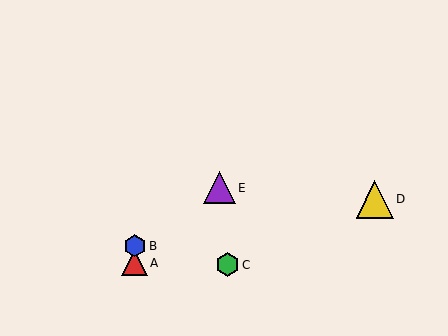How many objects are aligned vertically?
2 objects (A, B) are aligned vertically.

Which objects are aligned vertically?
Objects A, B are aligned vertically.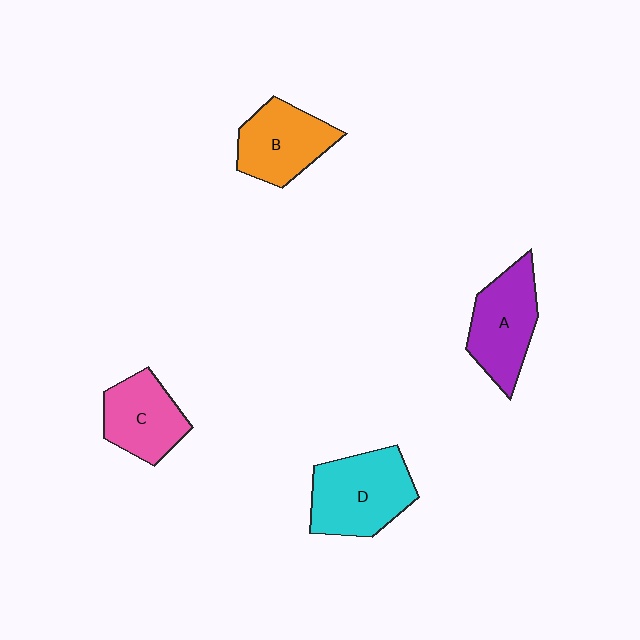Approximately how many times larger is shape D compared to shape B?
Approximately 1.2 times.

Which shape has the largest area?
Shape D (cyan).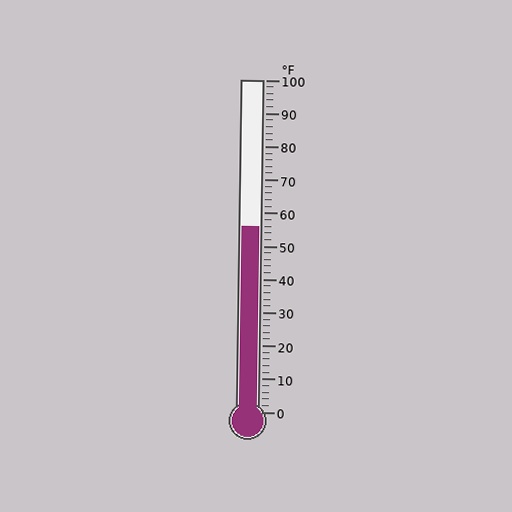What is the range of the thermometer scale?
The thermometer scale ranges from 0°F to 100°F.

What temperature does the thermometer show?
The thermometer shows approximately 56°F.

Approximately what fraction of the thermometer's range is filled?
The thermometer is filled to approximately 55% of its range.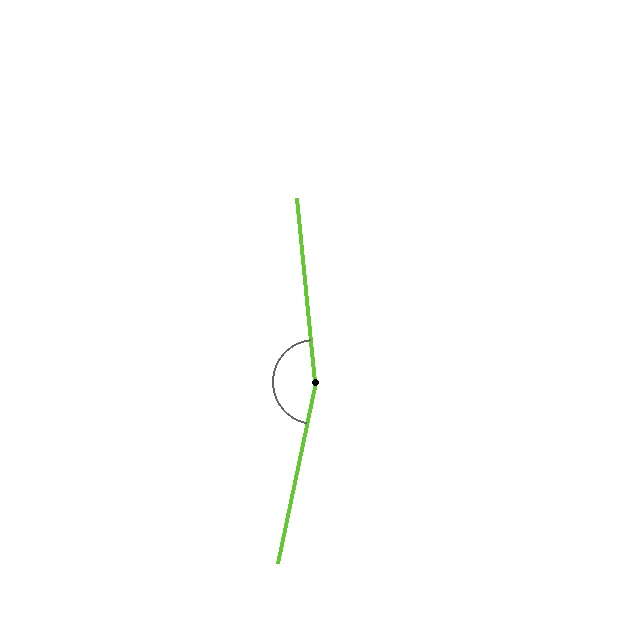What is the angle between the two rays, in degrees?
Approximately 163 degrees.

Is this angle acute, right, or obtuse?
It is obtuse.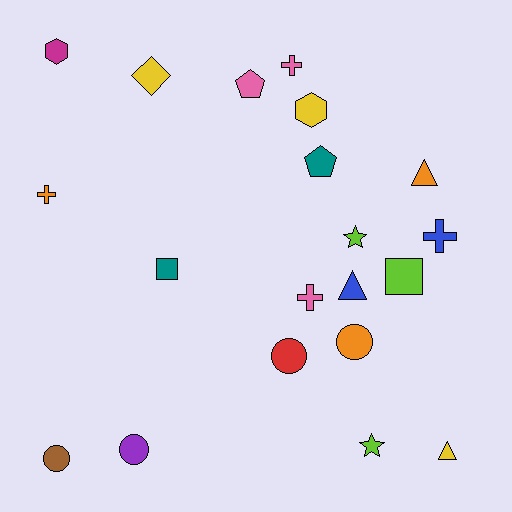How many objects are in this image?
There are 20 objects.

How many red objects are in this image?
There is 1 red object.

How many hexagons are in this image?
There are 2 hexagons.